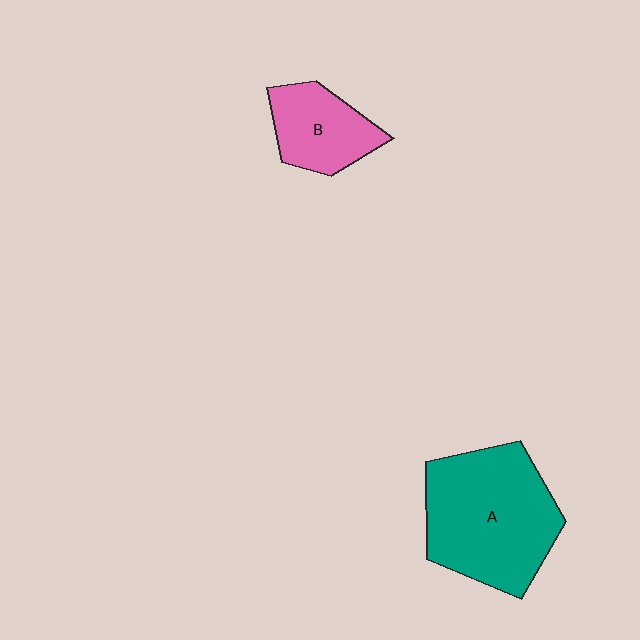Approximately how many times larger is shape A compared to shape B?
Approximately 2.1 times.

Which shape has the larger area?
Shape A (teal).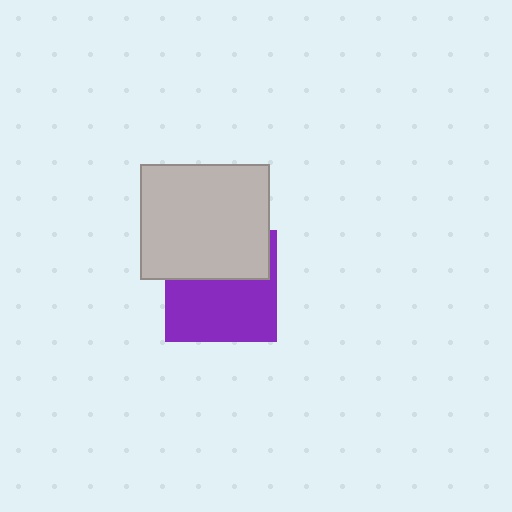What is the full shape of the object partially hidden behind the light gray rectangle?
The partially hidden object is a purple square.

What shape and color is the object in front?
The object in front is a light gray rectangle.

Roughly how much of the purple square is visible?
About half of it is visible (roughly 59%).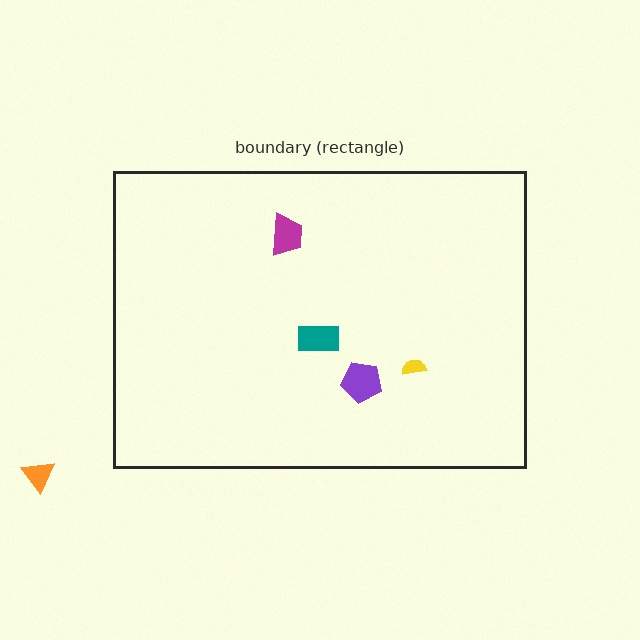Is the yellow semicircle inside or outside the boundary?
Inside.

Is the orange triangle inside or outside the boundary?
Outside.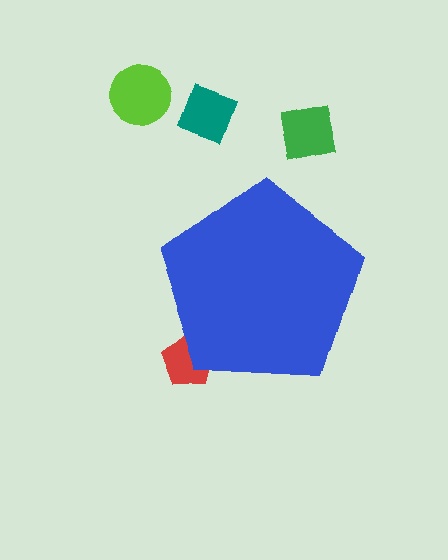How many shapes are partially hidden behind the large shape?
1 shape is partially hidden.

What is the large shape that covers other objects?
A blue pentagon.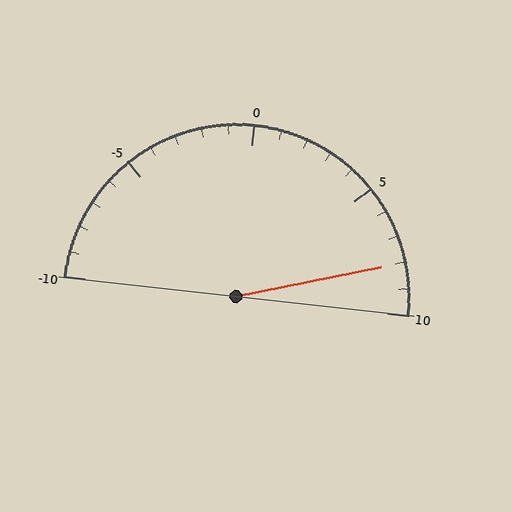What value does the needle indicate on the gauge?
The needle indicates approximately 8.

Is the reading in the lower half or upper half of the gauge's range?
The reading is in the upper half of the range (-10 to 10).